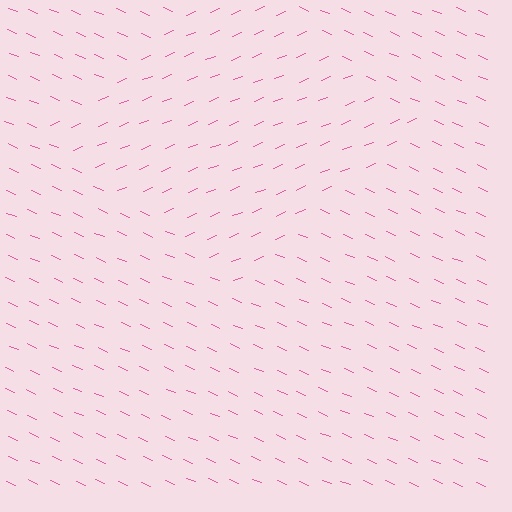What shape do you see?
I see a diamond.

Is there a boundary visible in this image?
Yes, there is a texture boundary formed by a change in line orientation.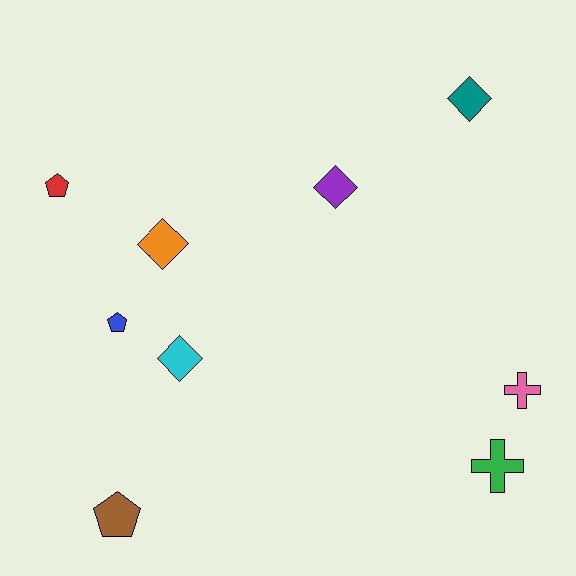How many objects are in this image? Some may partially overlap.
There are 9 objects.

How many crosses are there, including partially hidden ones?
There are 2 crosses.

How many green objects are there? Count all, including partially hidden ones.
There is 1 green object.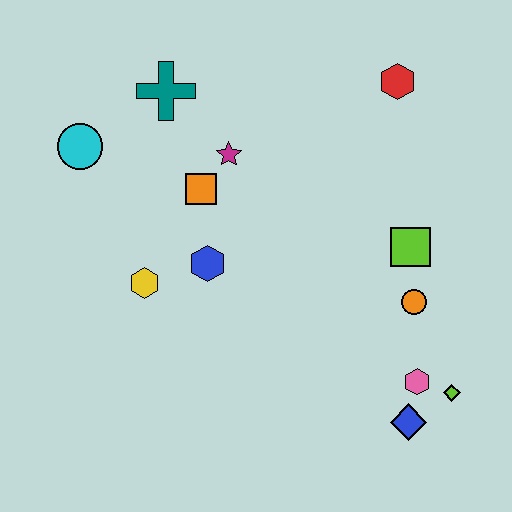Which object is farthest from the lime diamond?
The cyan circle is farthest from the lime diamond.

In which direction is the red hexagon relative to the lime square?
The red hexagon is above the lime square.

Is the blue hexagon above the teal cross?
No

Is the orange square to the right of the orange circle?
No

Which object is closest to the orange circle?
The lime square is closest to the orange circle.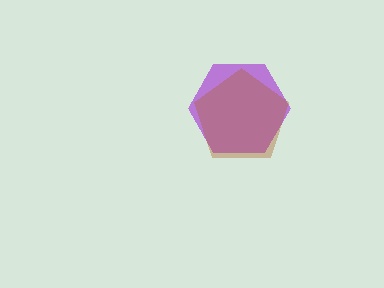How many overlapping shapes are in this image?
There are 2 overlapping shapes in the image.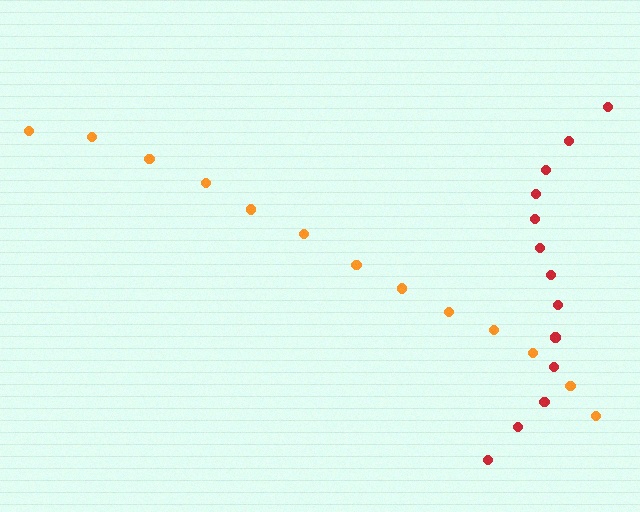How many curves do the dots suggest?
There are 2 distinct paths.